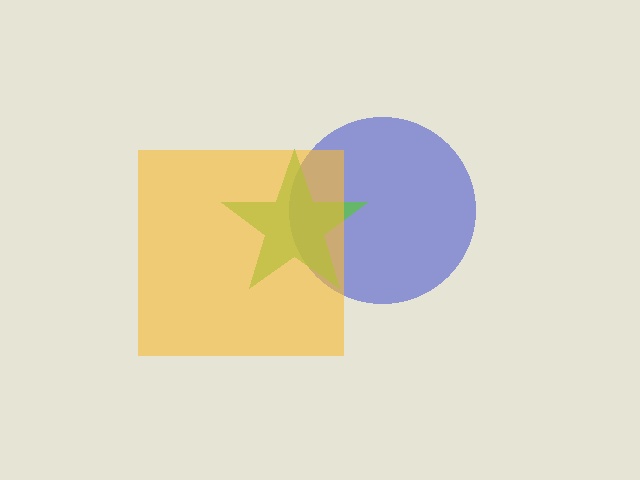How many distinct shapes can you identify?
There are 3 distinct shapes: a blue circle, a lime star, a yellow square.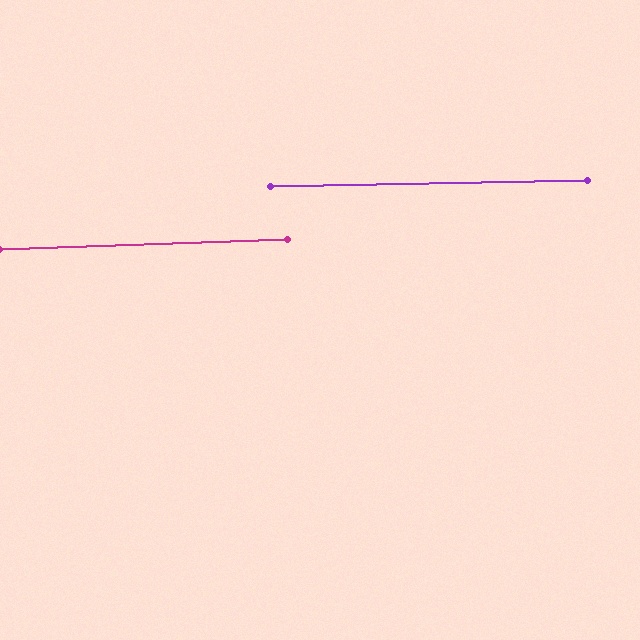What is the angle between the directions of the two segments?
Approximately 1 degree.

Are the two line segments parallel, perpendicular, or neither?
Parallel — their directions differ by only 1.0°.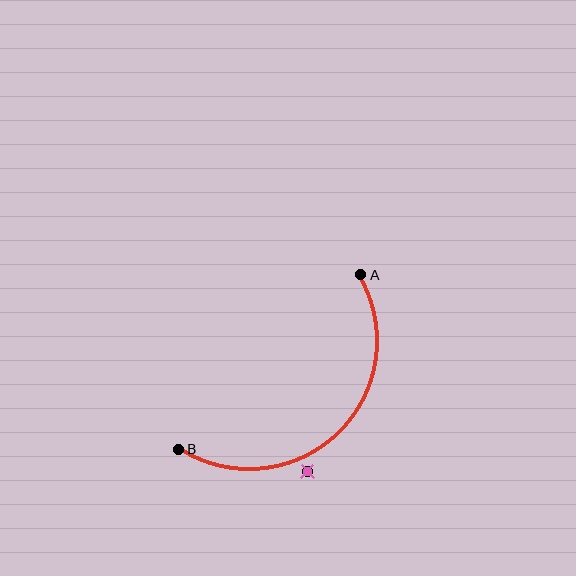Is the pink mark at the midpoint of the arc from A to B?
No — the pink mark does not lie on the arc at all. It sits slightly outside the curve.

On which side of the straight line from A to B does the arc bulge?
The arc bulges below and to the right of the straight line connecting A and B.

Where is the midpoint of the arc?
The arc midpoint is the point on the curve farthest from the straight line joining A and B. It sits below and to the right of that line.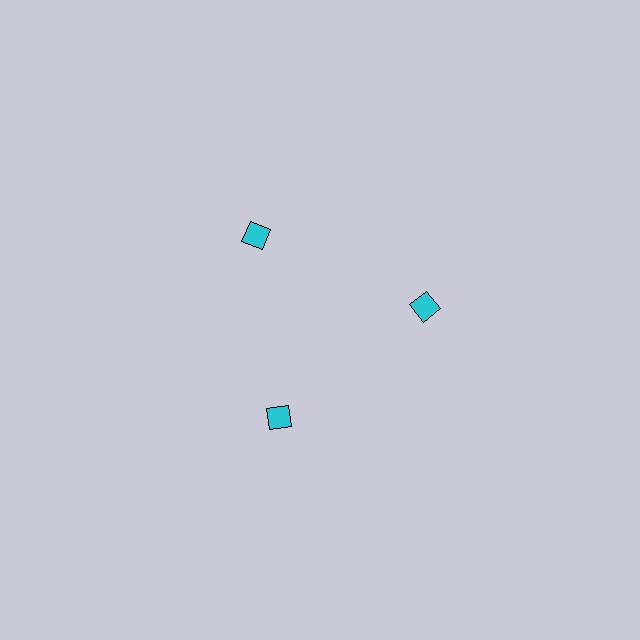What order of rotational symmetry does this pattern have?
This pattern has 3-fold rotational symmetry.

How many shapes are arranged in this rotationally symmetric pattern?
There are 3 shapes, arranged in 3 groups of 1.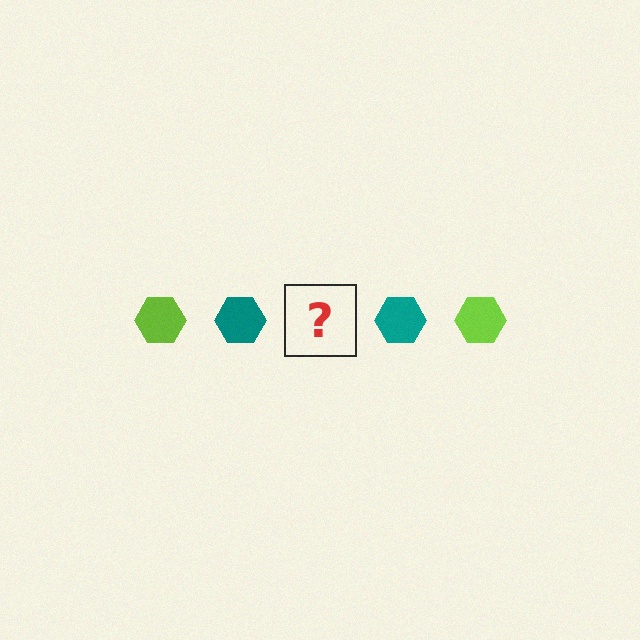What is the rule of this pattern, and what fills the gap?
The rule is that the pattern cycles through lime, teal hexagons. The gap should be filled with a lime hexagon.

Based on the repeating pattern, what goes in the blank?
The blank should be a lime hexagon.